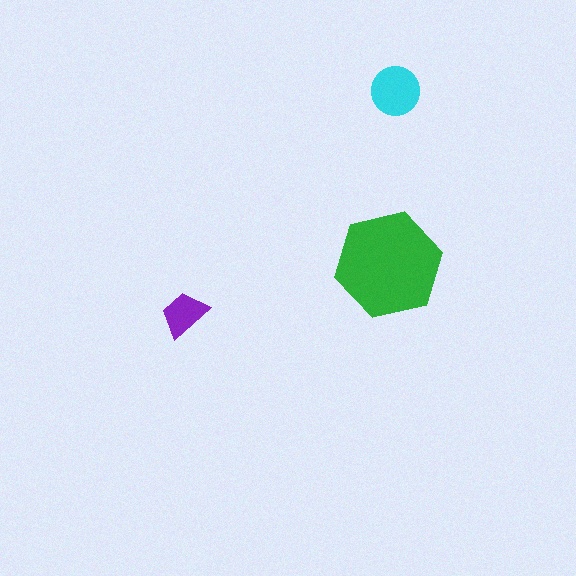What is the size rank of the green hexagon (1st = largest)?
1st.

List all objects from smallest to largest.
The purple trapezoid, the cyan circle, the green hexagon.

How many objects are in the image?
There are 3 objects in the image.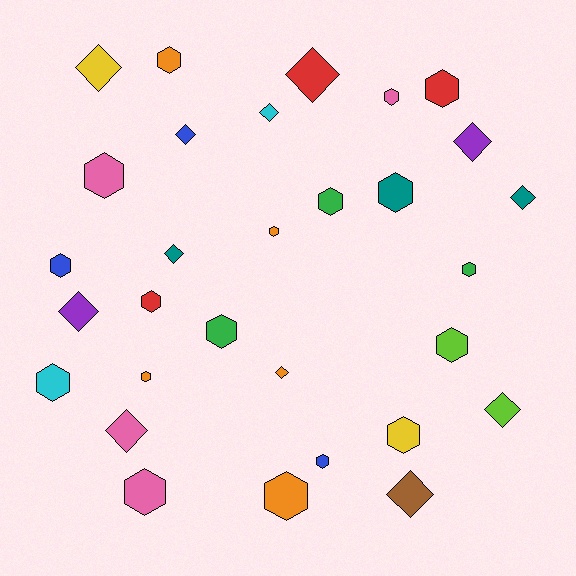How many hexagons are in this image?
There are 18 hexagons.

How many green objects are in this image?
There are 3 green objects.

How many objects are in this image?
There are 30 objects.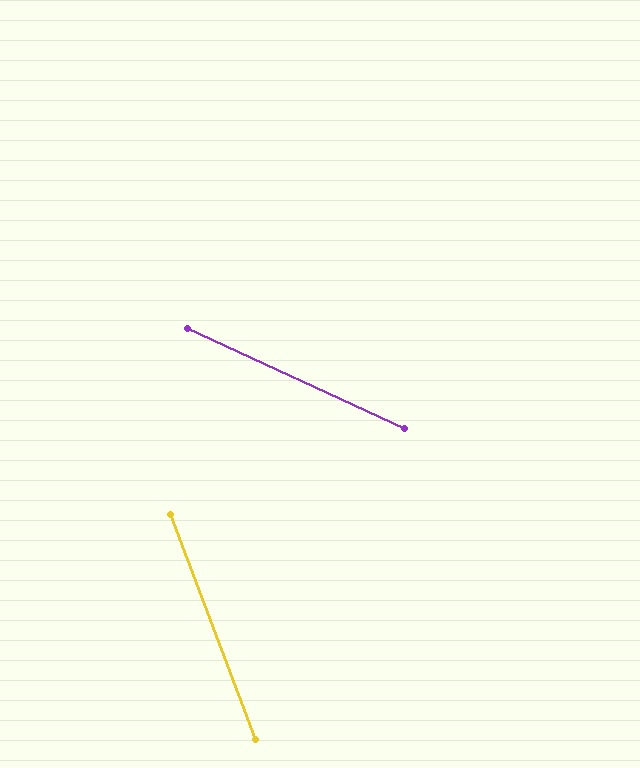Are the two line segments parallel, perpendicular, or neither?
Neither parallel nor perpendicular — they differ by about 44°.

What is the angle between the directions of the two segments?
Approximately 44 degrees.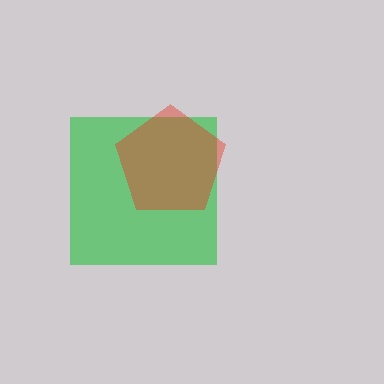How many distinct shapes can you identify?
There are 2 distinct shapes: a green square, a red pentagon.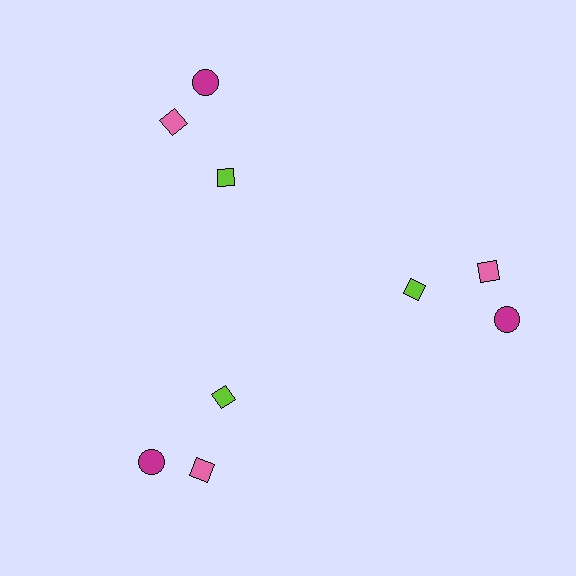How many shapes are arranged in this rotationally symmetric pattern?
There are 9 shapes, arranged in 3 groups of 3.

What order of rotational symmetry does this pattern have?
This pattern has 3-fold rotational symmetry.